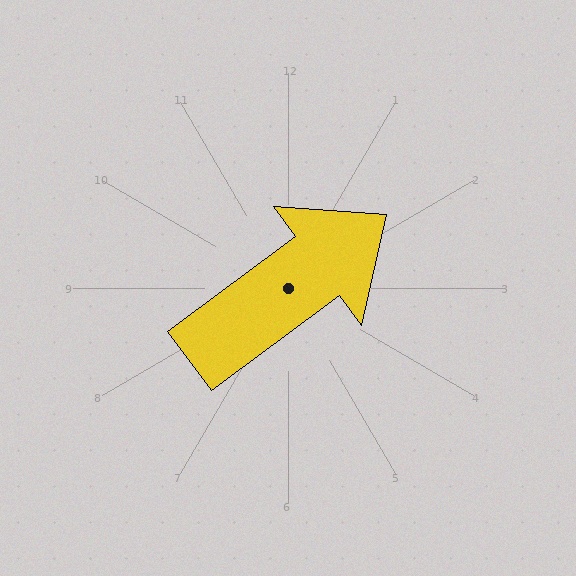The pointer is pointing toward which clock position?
Roughly 2 o'clock.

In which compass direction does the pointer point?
Northeast.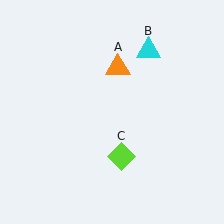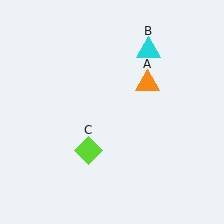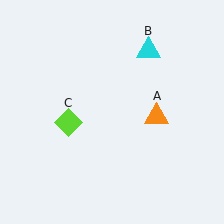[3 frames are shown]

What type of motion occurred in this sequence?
The orange triangle (object A), lime diamond (object C) rotated clockwise around the center of the scene.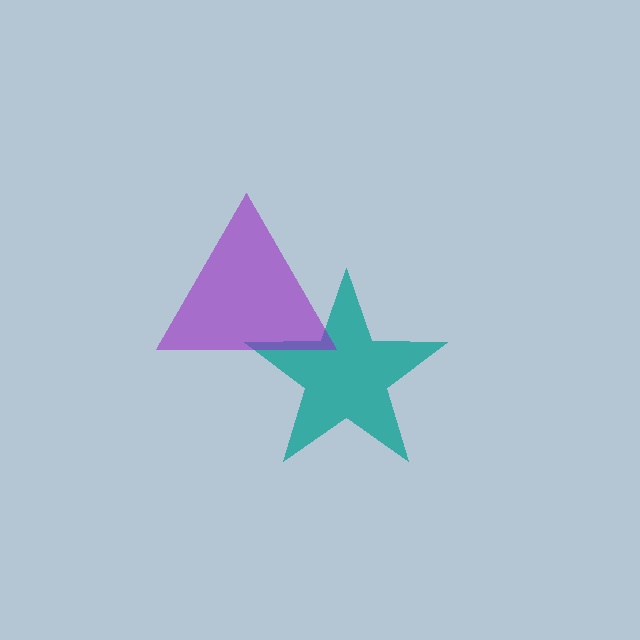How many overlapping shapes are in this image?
There are 2 overlapping shapes in the image.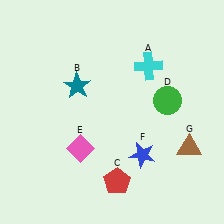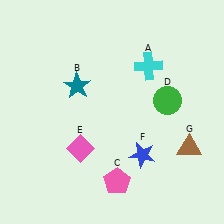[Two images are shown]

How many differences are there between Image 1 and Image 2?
There is 1 difference between the two images.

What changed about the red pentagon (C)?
In Image 1, C is red. In Image 2, it changed to pink.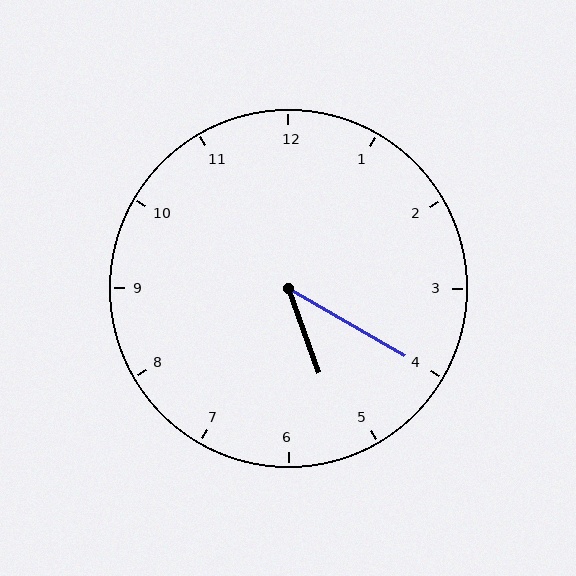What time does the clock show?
5:20.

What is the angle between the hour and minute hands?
Approximately 40 degrees.